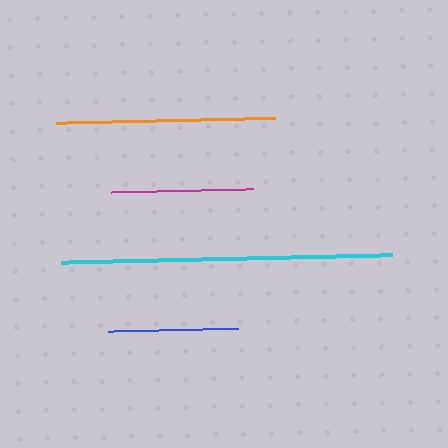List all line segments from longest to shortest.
From longest to shortest: cyan, orange, magenta, blue.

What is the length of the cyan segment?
The cyan segment is approximately 331 pixels long.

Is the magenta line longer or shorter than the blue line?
The magenta line is longer than the blue line.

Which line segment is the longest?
The cyan line is the longest at approximately 331 pixels.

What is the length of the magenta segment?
The magenta segment is approximately 142 pixels long.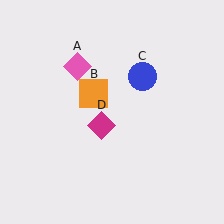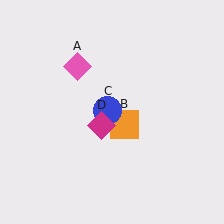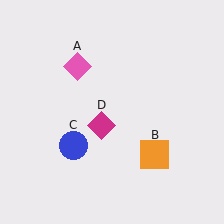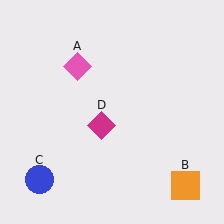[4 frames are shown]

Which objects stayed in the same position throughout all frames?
Pink diamond (object A) and magenta diamond (object D) remained stationary.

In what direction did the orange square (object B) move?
The orange square (object B) moved down and to the right.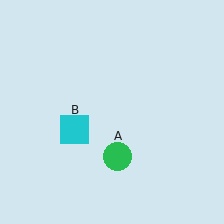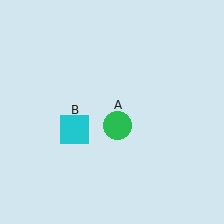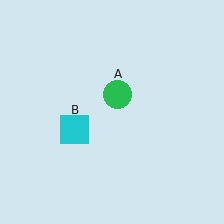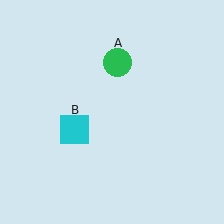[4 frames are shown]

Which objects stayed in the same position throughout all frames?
Cyan square (object B) remained stationary.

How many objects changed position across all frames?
1 object changed position: green circle (object A).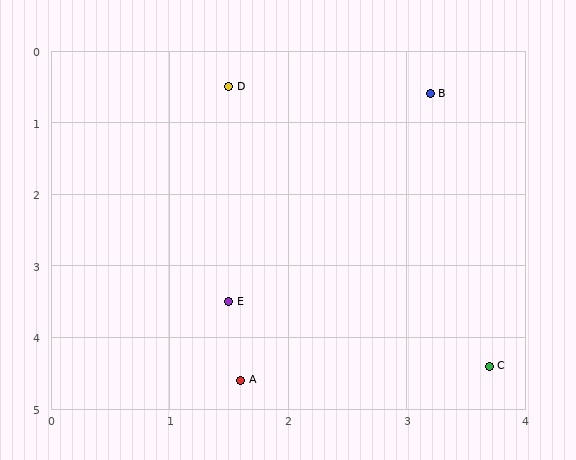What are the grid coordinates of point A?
Point A is at approximately (1.6, 4.6).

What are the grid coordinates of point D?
Point D is at approximately (1.5, 0.5).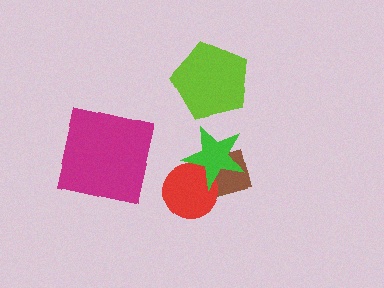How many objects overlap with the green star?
2 objects overlap with the green star.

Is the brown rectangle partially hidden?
Yes, it is partially covered by another shape.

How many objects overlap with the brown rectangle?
2 objects overlap with the brown rectangle.